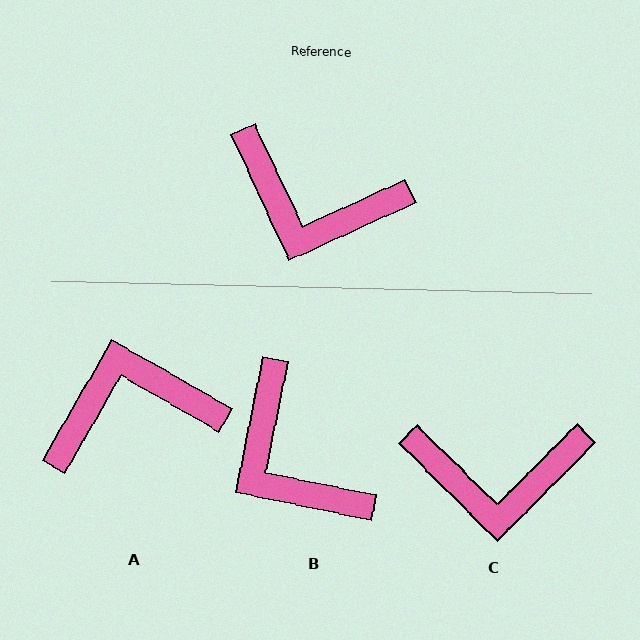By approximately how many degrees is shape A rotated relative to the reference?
Approximately 145 degrees clockwise.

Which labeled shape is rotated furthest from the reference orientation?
A, about 145 degrees away.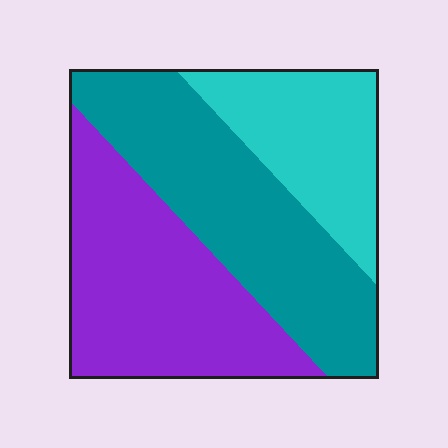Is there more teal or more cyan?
Teal.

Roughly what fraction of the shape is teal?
Teal takes up about two fifths (2/5) of the shape.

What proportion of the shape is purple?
Purple takes up about three eighths (3/8) of the shape.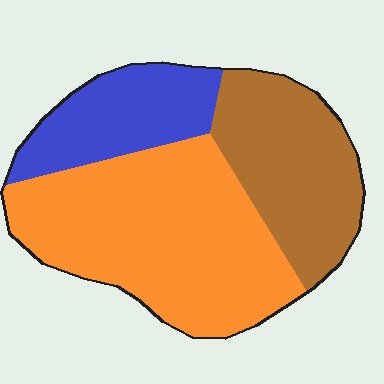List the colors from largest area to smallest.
From largest to smallest: orange, brown, blue.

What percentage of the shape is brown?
Brown takes up between a sixth and a third of the shape.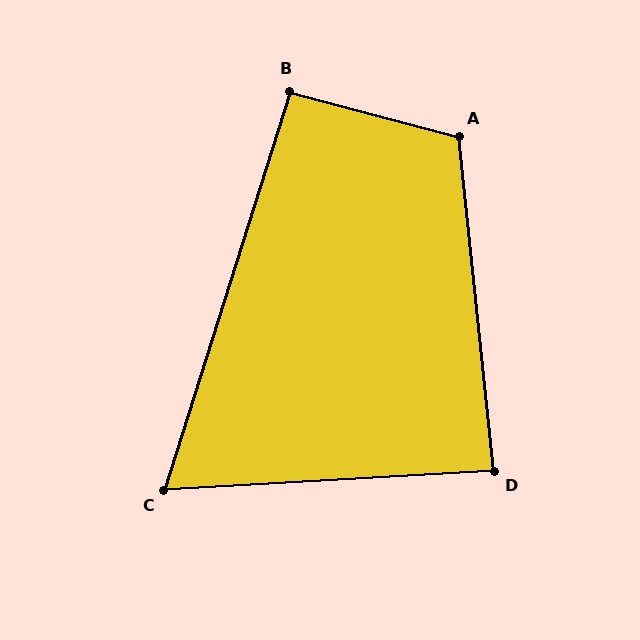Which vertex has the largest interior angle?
A, at approximately 111 degrees.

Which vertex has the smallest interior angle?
C, at approximately 69 degrees.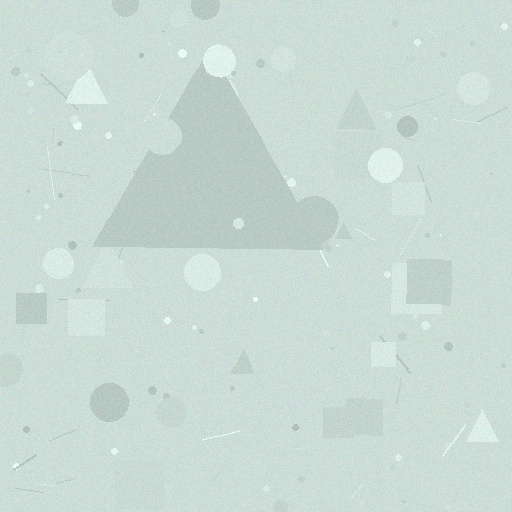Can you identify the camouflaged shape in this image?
The camouflaged shape is a triangle.